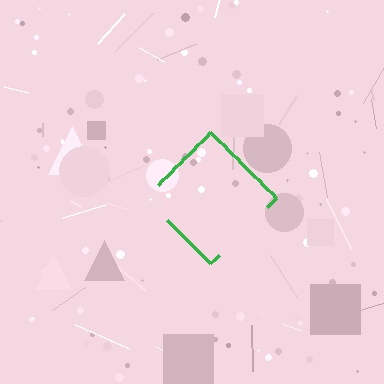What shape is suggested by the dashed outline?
The dashed outline suggests a diamond.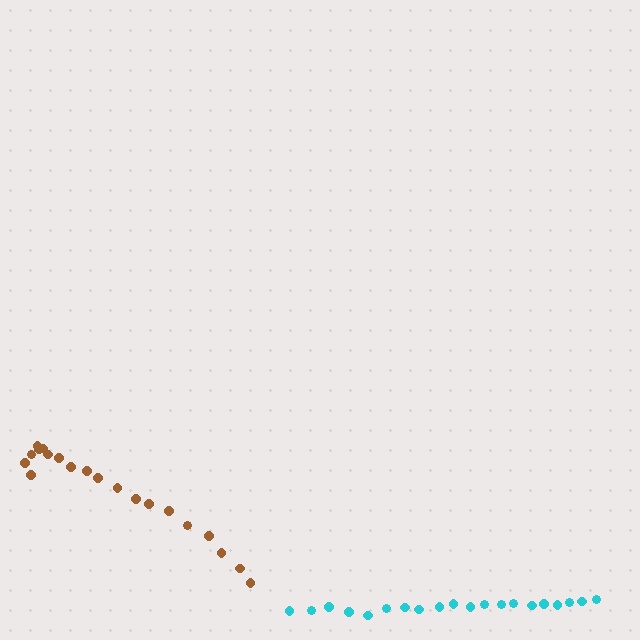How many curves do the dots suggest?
There are 2 distinct paths.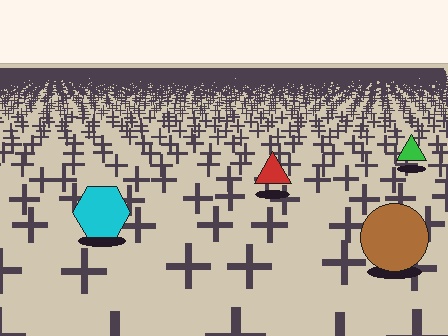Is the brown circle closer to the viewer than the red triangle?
Yes. The brown circle is closer — you can tell from the texture gradient: the ground texture is coarser near it.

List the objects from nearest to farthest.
From nearest to farthest: the brown circle, the cyan hexagon, the red triangle, the green triangle.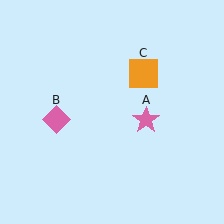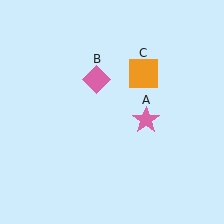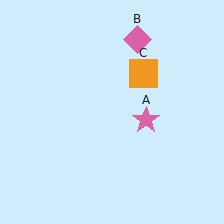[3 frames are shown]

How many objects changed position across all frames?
1 object changed position: pink diamond (object B).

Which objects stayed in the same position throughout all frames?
Pink star (object A) and orange square (object C) remained stationary.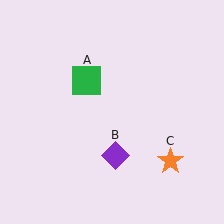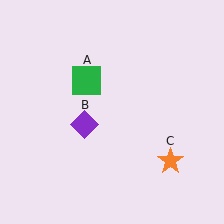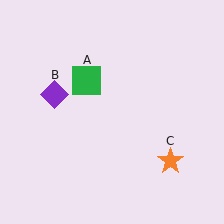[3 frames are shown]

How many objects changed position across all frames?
1 object changed position: purple diamond (object B).